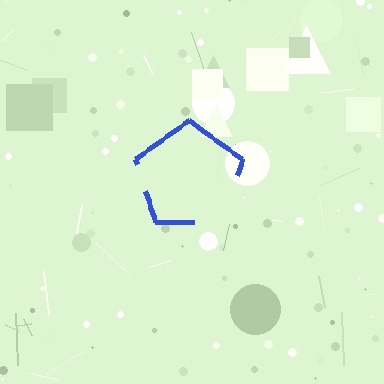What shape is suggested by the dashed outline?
The dashed outline suggests a pentagon.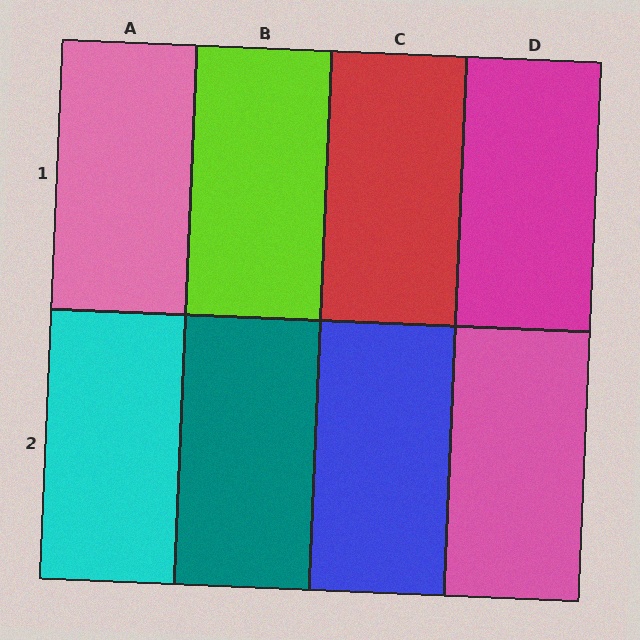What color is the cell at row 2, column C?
Blue.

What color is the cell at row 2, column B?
Teal.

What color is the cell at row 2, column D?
Pink.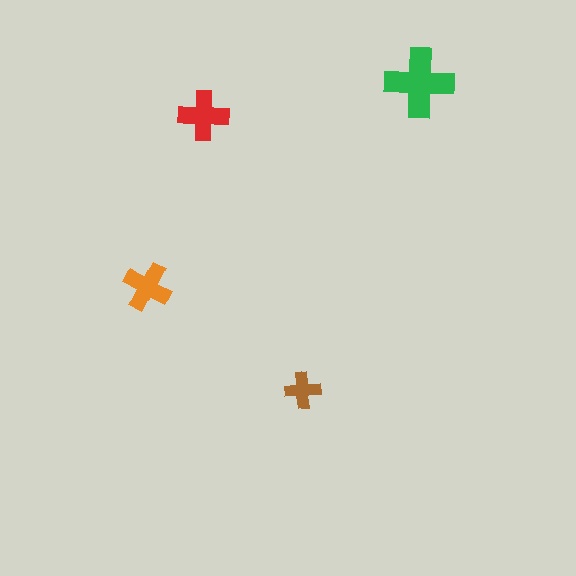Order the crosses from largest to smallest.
the green one, the red one, the orange one, the brown one.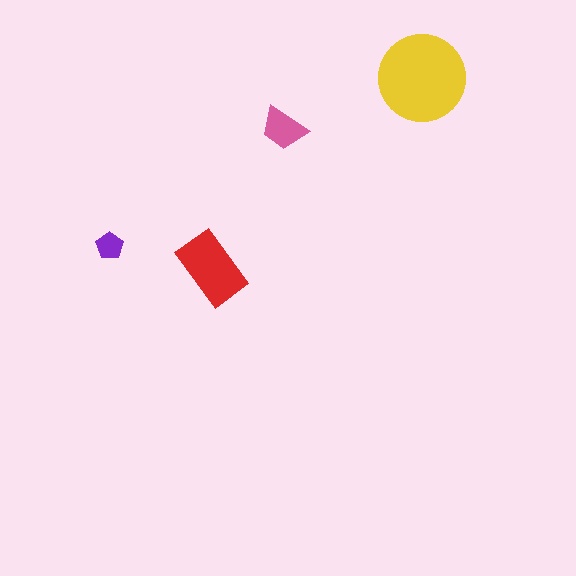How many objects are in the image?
There are 4 objects in the image.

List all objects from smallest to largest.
The purple pentagon, the pink trapezoid, the red rectangle, the yellow circle.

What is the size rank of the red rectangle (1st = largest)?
2nd.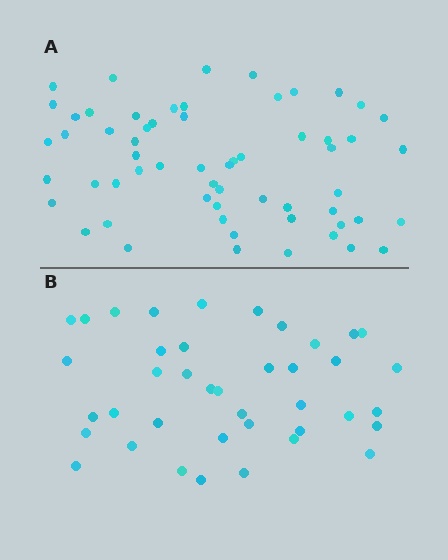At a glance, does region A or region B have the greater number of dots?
Region A (the top region) has more dots.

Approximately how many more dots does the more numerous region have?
Region A has approximately 20 more dots than region B.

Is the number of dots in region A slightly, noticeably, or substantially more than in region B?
Region A has substantially more. The ratio is roughly 1.5 to 1.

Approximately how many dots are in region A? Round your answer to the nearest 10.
About 60 dots.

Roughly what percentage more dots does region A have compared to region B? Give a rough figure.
About 50% more.